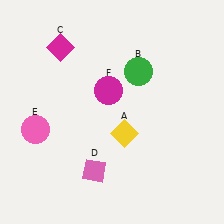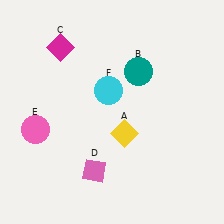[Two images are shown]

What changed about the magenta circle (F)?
In Image 1, F is magenta. In Image 2, it changed to cyan.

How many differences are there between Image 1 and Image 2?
There are 2 differences between the two images.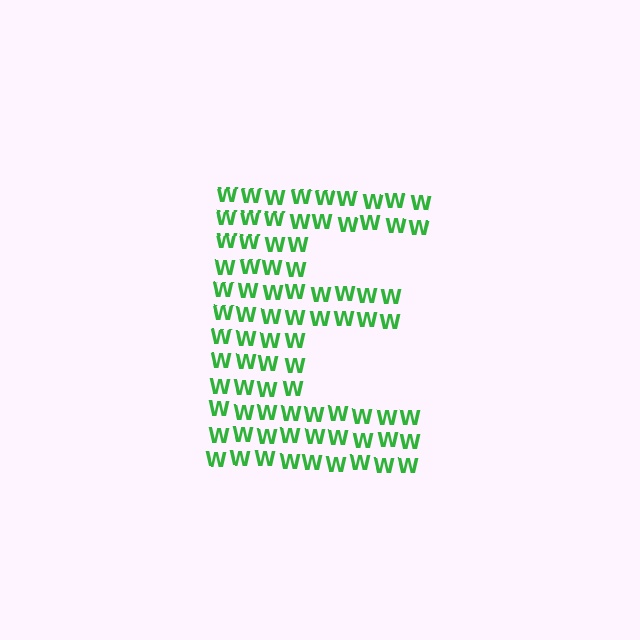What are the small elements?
The small elements are letter W's.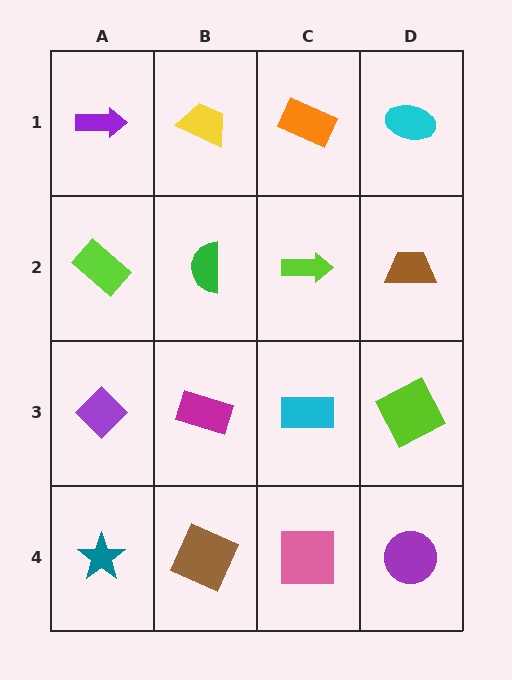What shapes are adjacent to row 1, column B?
A green semicircle (row 2, column B), a purple arrow (row 1, column A), an orange rectangle (row 1, column C).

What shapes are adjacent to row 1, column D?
A brown trapezoid (row 2, column D), an orange rectangle (row 1, column C).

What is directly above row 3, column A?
A lime rectangle.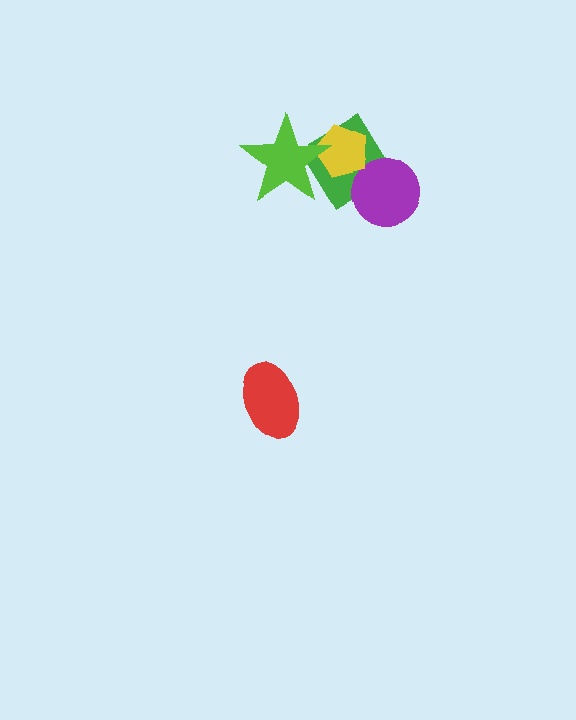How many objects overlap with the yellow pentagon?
2 objects overlap with the yellow pentagon.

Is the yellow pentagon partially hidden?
Yes, it is partially covered by another shape.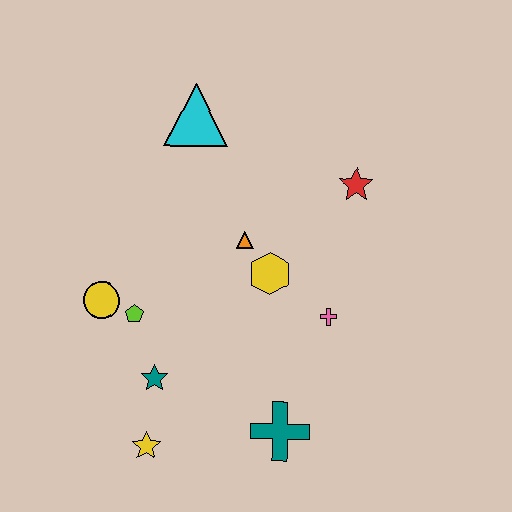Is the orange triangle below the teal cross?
No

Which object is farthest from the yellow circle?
The red star is farthest from the yellow circle.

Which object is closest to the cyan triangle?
The orange triangle is closest to the cyan triangle.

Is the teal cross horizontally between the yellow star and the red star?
Yes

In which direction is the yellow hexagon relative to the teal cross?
The yellow hexagon is above the teal cross.